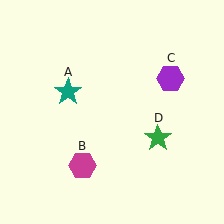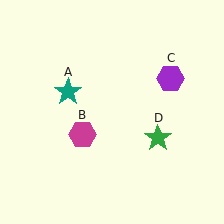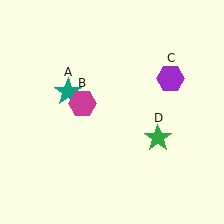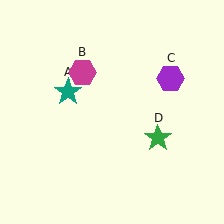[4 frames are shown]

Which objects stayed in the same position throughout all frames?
Teal star (object A) and purple hexagon (object C) and green star (object D) remained stationary.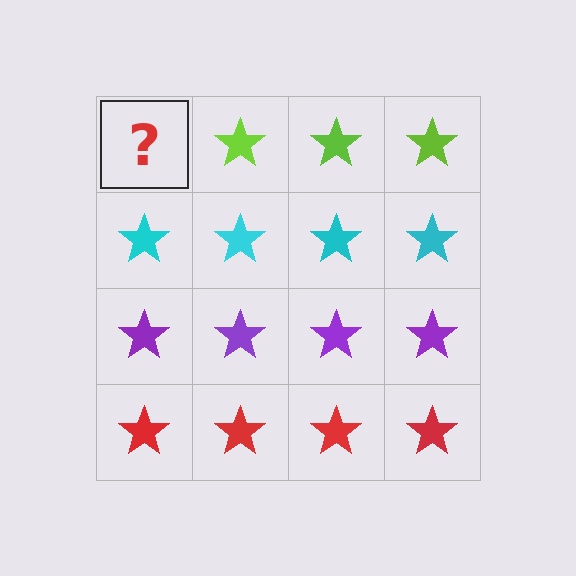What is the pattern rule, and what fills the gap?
The rule is that each row has a consistent color. The gap should be filled with a lime star.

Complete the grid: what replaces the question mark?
The question mark should be replaced with a lime star.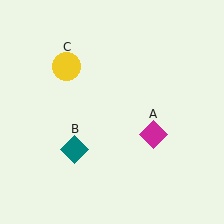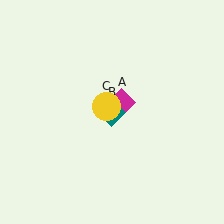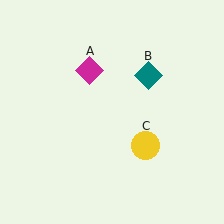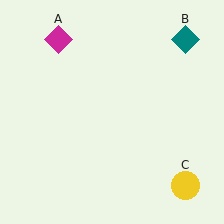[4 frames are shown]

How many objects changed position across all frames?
3 objects changed position: magenta diamond (object A), teal diamond (object B), yellow circle (object C).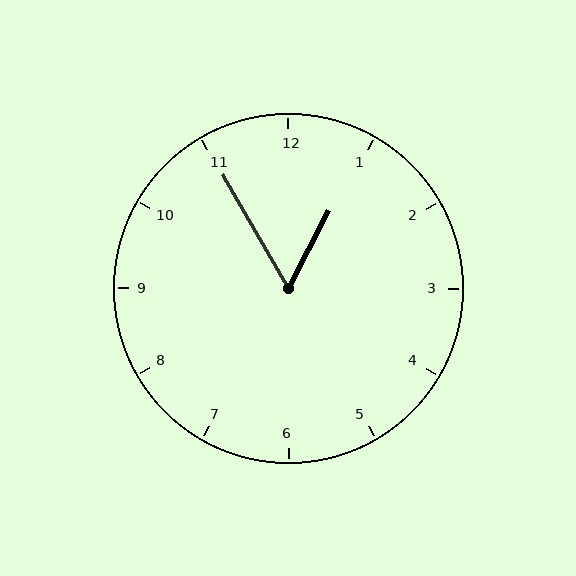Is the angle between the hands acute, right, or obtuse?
It is acute.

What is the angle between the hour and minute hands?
Approximately 58 degrees.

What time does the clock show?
12:55.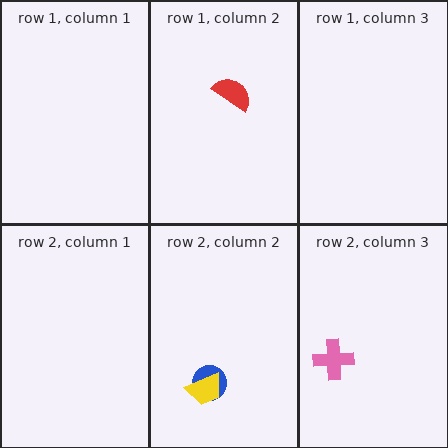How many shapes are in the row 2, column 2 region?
2.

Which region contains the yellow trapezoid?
The row 2, column 2 region.